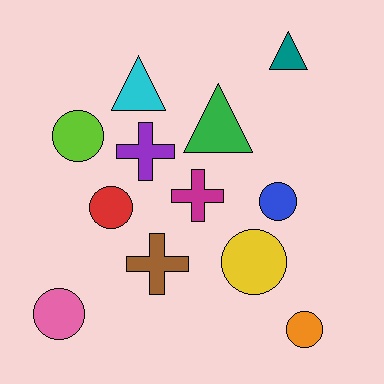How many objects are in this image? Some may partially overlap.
There are 12 objects.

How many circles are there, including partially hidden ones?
There are 6 circles.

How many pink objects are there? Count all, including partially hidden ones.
There is 1 pink object.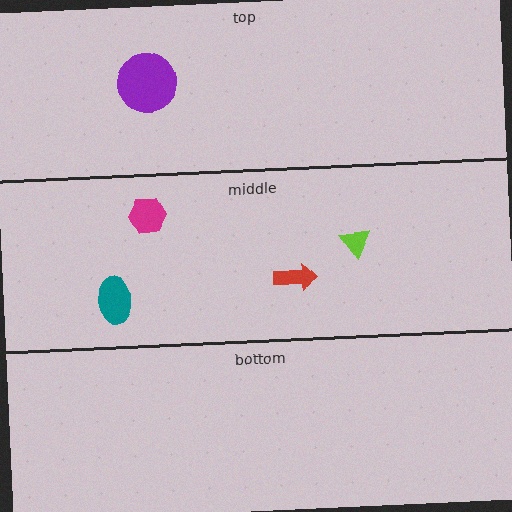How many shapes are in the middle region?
4.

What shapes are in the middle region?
The lime triangle, the magenta hexagon, the teal ellipse, the red arrow.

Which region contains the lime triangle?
The middle region.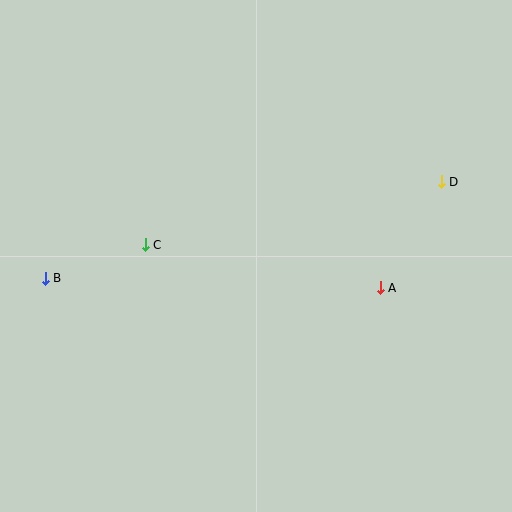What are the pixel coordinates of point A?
Point A is at (380, 288).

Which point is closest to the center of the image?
Point C at (145, 245) is closest to the center.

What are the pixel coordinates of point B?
Point B is at (45, 278).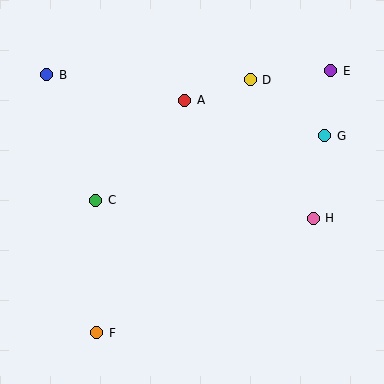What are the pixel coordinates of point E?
Point E is at (331, 71).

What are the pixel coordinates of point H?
Point H is at (313, 218).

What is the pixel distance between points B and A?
The distance between B and A is 140 pixels.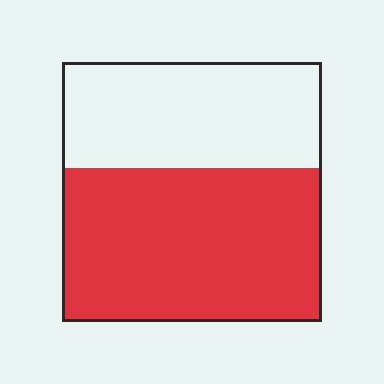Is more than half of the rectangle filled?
Yes.